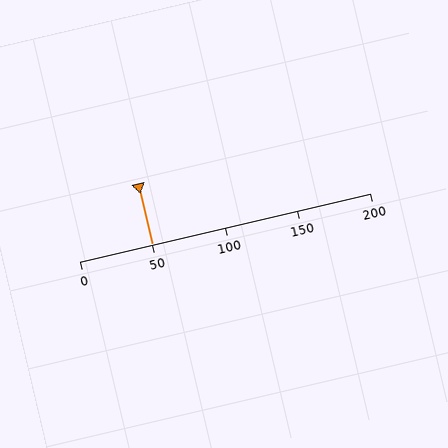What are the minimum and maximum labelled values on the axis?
The axis runs from 0 to 200.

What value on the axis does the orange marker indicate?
The marker indicates approximately 50.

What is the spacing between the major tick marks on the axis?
The major ticks are spaced 50 apart.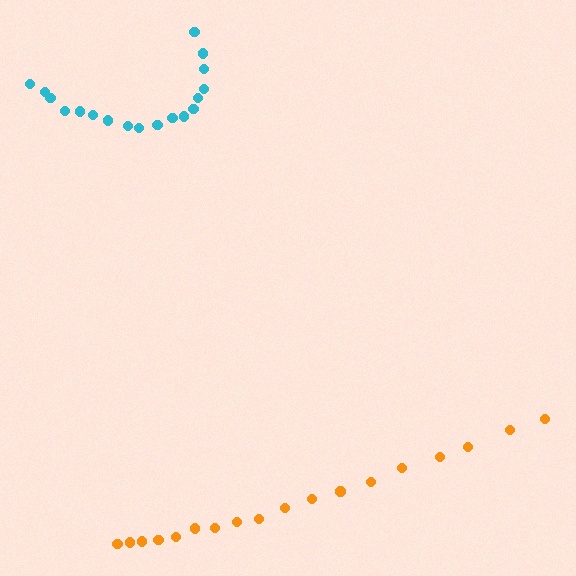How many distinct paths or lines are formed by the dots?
There are 2 distinct paths.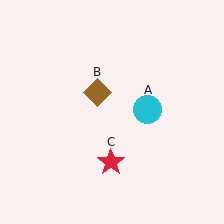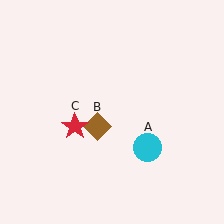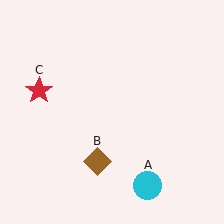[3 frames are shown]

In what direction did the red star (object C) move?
The red star (object C) moved up and to the left.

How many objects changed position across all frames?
3 objects changed position: cyan circle (object A), brown diamond (object B), red star (object C).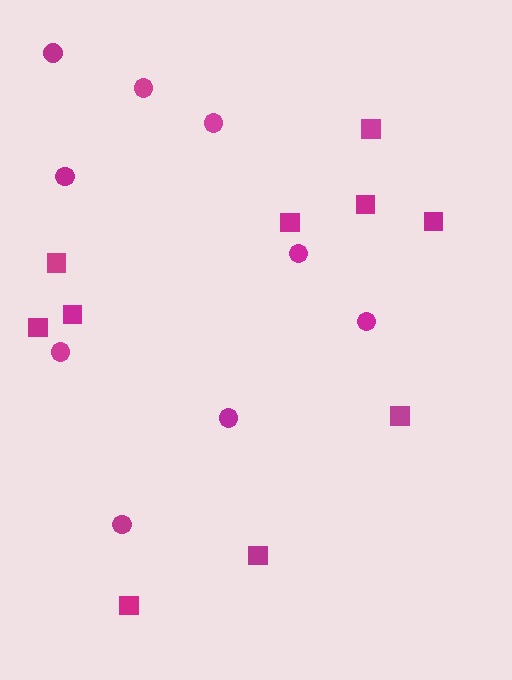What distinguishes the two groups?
There are 2 groups: one group of circles (9) and one group of squares (10).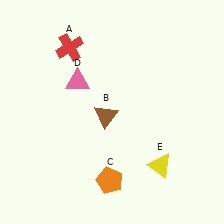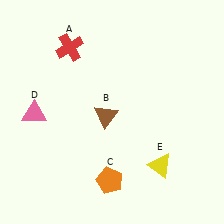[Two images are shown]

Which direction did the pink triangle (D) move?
The pink triangle (D) moved left.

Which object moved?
The pink triangle (D) moved left.